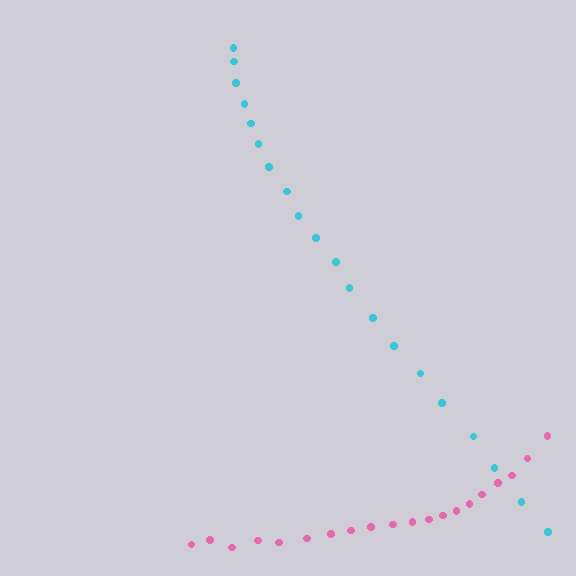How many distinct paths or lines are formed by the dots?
There are 2 distinct paths.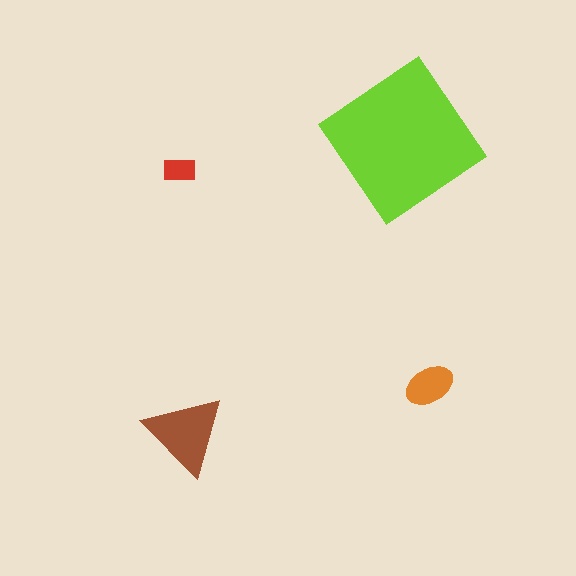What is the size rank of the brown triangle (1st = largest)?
2nd.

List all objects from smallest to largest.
The red rectangle, the orange ellipse, the brown triangle, the lime diamond.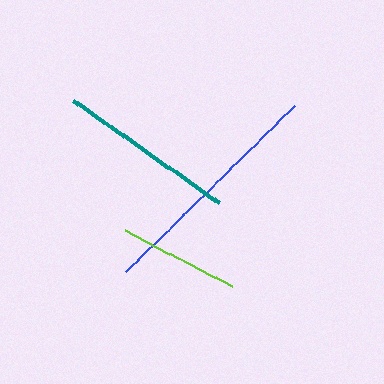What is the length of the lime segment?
The lime segment is approximately 121 pixels long.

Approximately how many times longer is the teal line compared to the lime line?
The teal line is approximately 1.5 times the length of the lime line.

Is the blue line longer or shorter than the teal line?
The blue line is longer than the teal line.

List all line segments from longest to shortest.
From longest to shortest: blue, teal, lime.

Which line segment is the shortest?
The lime line is the shortest at approximately 121 pixels.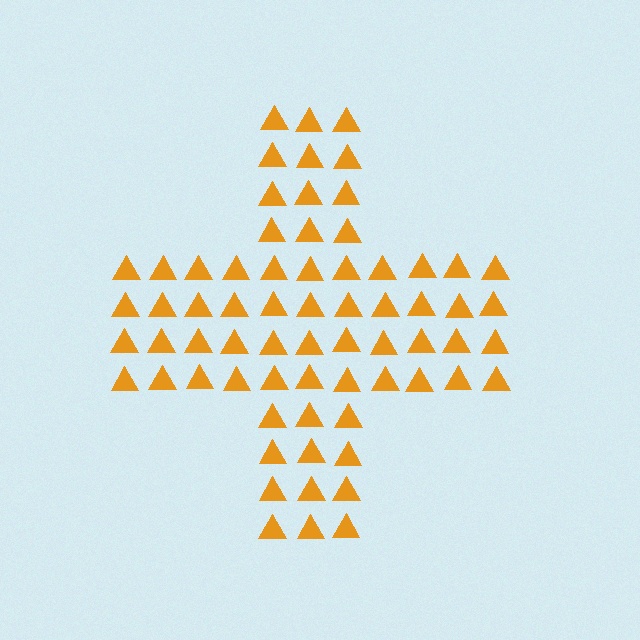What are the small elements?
The small elements are triangles.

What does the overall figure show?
The overall figure shows a cross.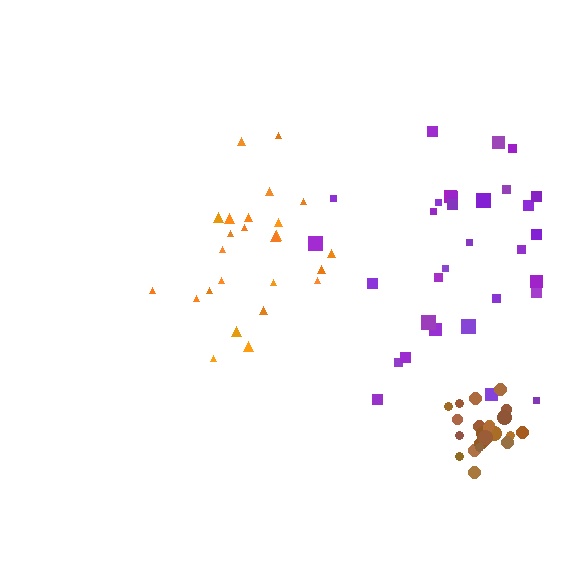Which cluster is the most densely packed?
Brown.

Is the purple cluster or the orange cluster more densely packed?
Orange.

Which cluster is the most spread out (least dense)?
Purple.